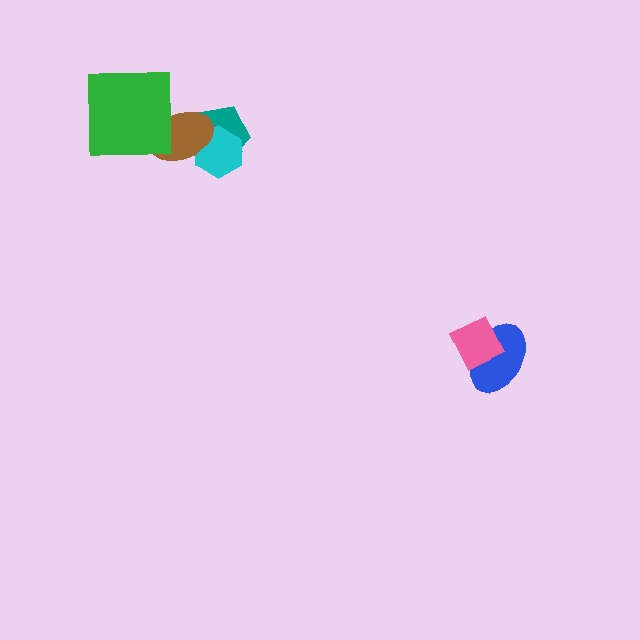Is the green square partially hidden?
No, no other shape covers it.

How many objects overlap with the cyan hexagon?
2 objects overlap with the cyan hexagon.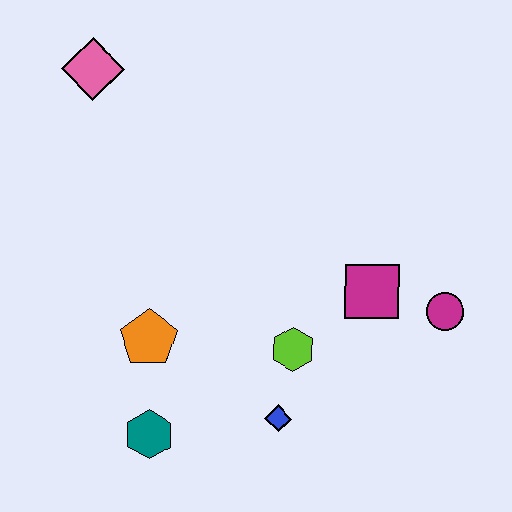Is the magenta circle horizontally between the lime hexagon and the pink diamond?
No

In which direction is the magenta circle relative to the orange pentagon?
The magenta circle is to the right of the orange pentagon.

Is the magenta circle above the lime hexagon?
Yes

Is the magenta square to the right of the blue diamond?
Yes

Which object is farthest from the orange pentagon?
The magenta circle is farthest from the orange pentagon.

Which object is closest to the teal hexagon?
The orange pentagon is closest to the teal hexagon.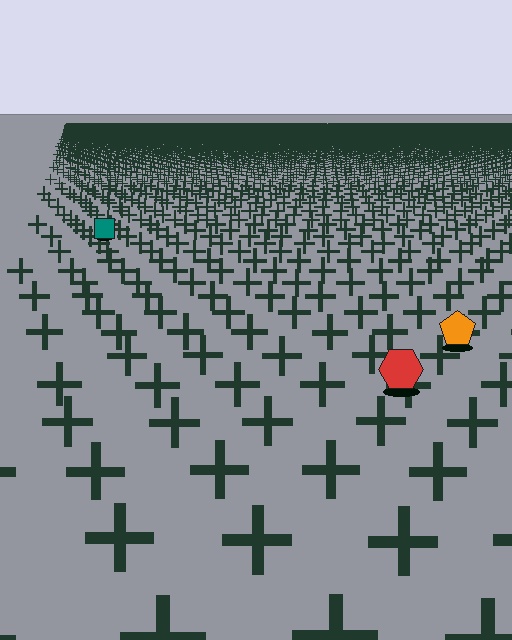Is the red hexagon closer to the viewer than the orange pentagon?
Yes. The red hexagon is closer — you can tell from the texture gradient: the ground texture is coarser near it.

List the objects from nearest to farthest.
From nearest to farthest: the red hexagon, the orange pentagon, the teal square.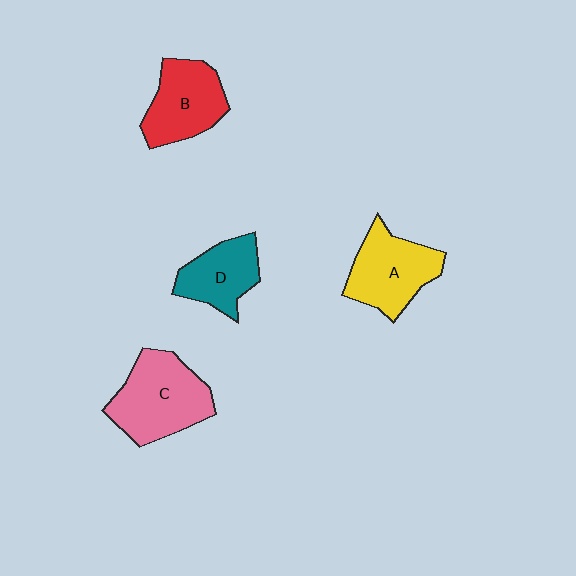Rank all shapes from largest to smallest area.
From largest to smallest: C (pink), A (yellow), B (red), D (teal).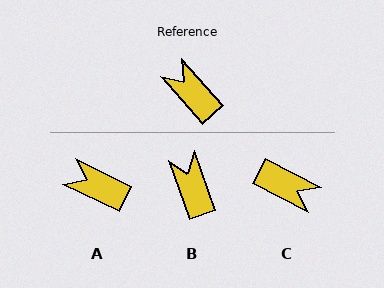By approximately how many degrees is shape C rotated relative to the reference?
Approximately 158 degrees clockwise.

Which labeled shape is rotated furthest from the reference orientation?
C, about 158 degrees away.